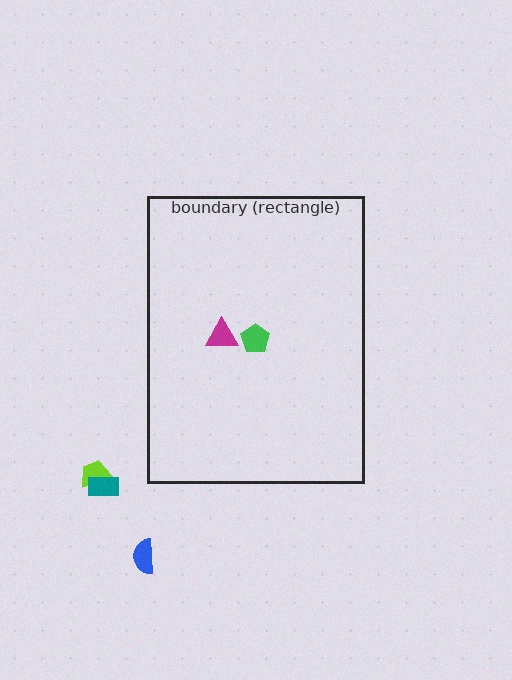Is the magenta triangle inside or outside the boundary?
Inside.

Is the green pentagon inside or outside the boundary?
Inside.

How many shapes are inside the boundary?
2 inside, 3 outside.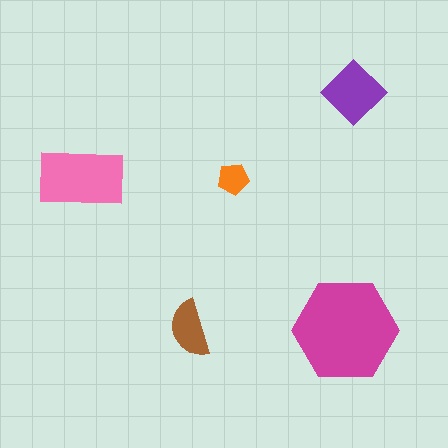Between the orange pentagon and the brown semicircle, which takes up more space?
The brown semicircle.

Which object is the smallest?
The orange pentagon.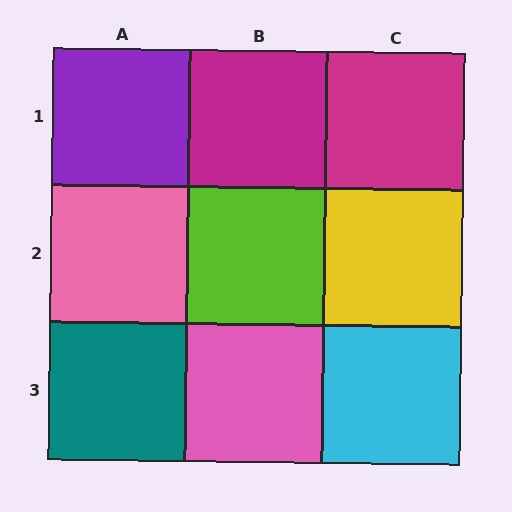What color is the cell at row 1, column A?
Purple.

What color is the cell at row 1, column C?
Magenta.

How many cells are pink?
2 cells are pink.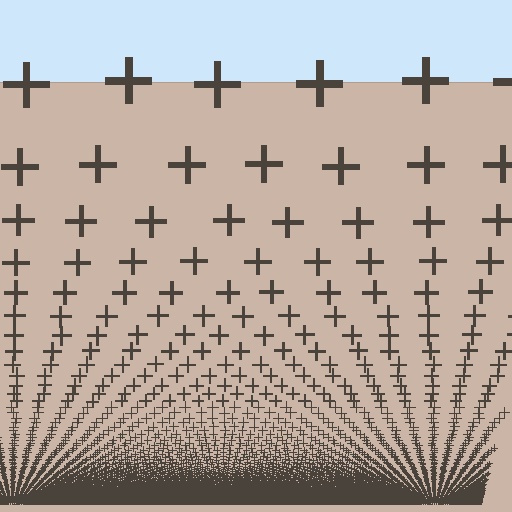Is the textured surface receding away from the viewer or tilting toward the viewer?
The surface appears to tilt toward the viewer. Texture elements get larger and sparser toward the top.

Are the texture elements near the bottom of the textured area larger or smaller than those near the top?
Smaller. The gradient is inverted — elements near the bottom are smaller and denser.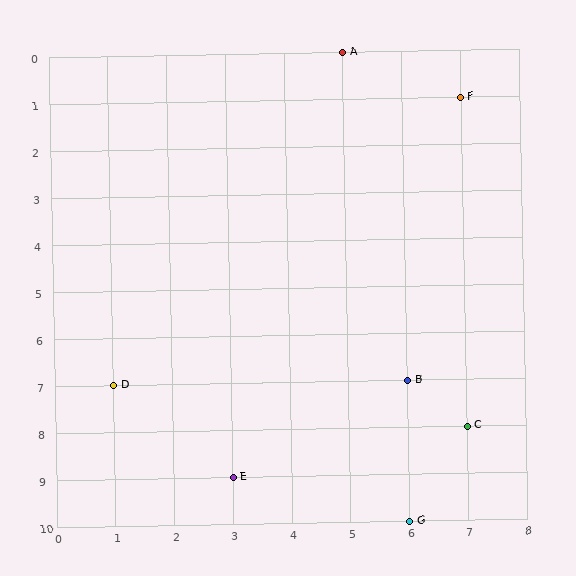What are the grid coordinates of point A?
Point A is at grid coordinates (5, 0).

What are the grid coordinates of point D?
Point D is at grid coordinates (1, 7).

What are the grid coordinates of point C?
Point C is at grid coordinates (7, 8).